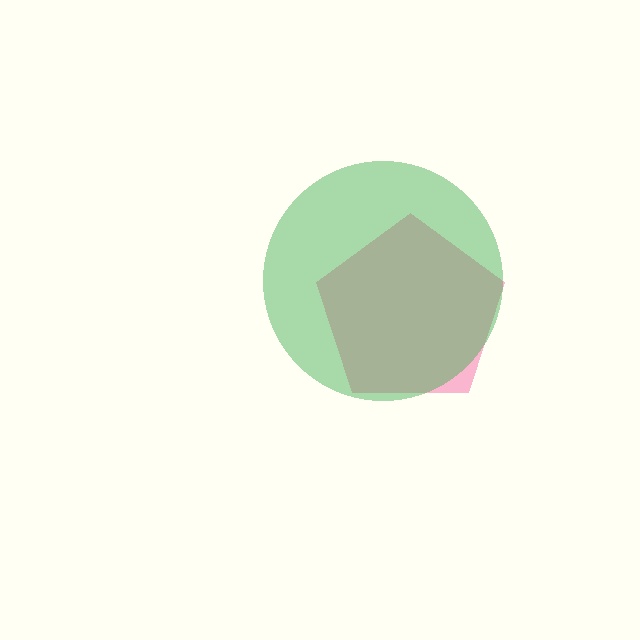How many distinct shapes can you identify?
There are 2 distinct shapes: a pink pentagon, a green circle.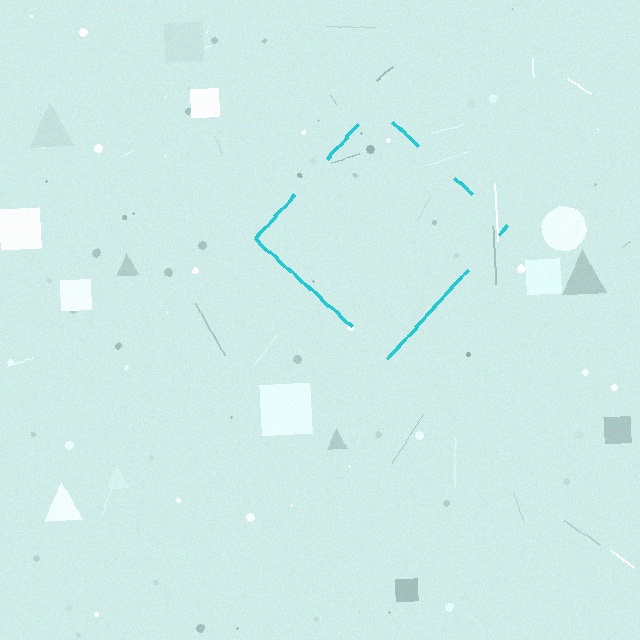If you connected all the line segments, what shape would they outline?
They would outline a diamond.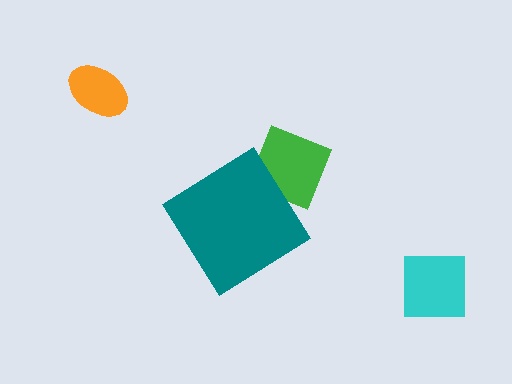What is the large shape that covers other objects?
A teal diamond.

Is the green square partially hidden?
Yes, the green square is partially hidden behind the teal diamond.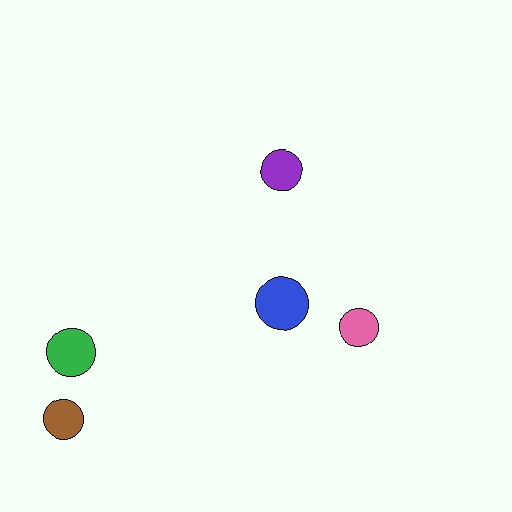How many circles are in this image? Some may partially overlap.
There are 5 circles.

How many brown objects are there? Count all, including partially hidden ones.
There is 1 brown object.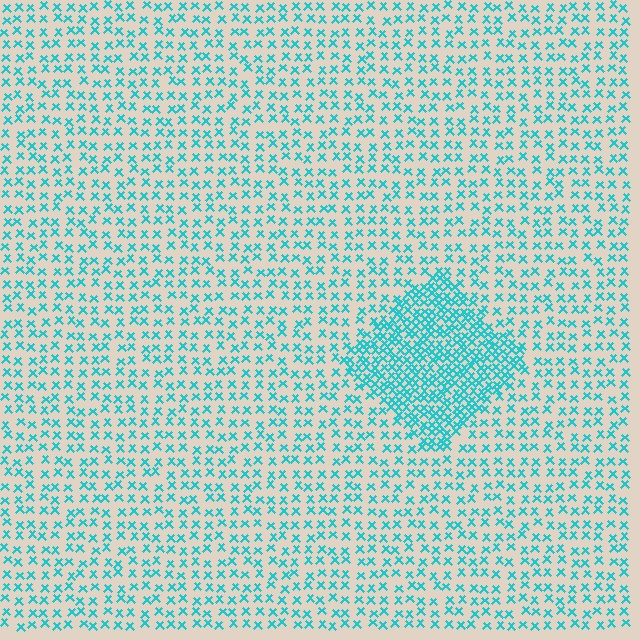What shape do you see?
I see a diamond.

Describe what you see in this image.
The image contains small cyan elements arranged at two different densities. A diamond-shaped region is visible where the elements are more densely packed than the surrounding area.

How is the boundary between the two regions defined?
The boundary is defined by a change in element density (approximately 2.4x ratio). All elements are the same color, size, and shape.